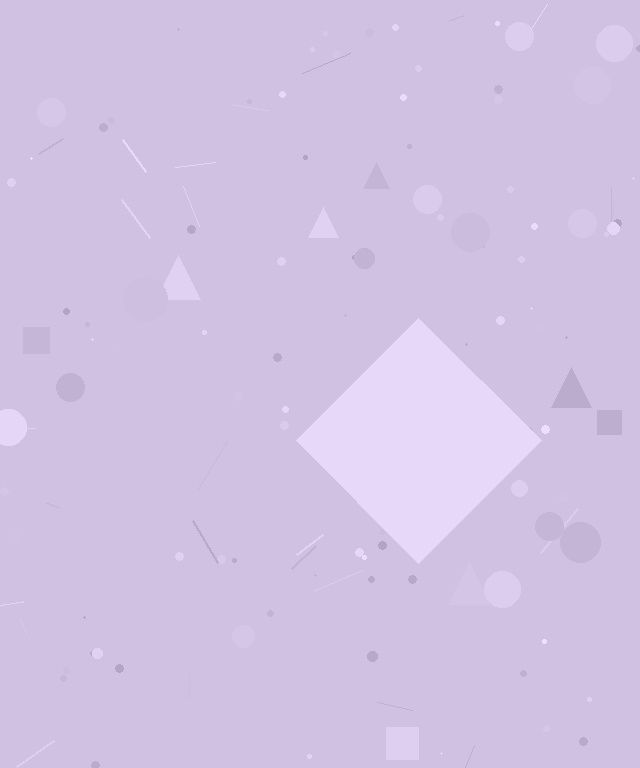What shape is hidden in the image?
A diamond is hidden in the image.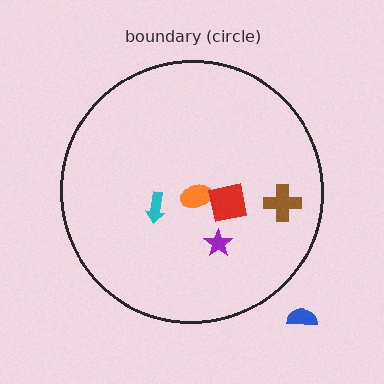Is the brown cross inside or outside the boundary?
Inside.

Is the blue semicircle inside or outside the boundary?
Outside.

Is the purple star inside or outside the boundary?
Inside.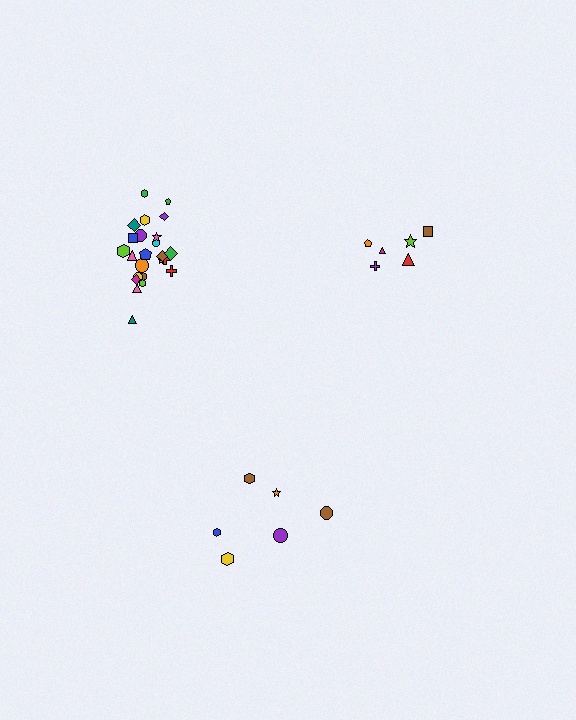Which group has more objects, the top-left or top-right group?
The top-left group.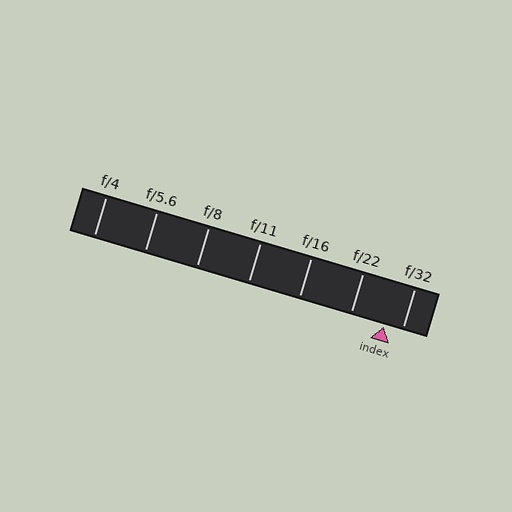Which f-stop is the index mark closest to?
The index mark is closest to f/32.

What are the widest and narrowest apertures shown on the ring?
The widest aperture shown is f/4 and the narrowest is f/32.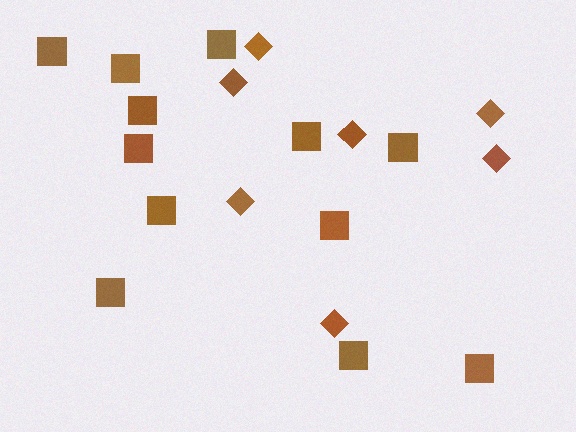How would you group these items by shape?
There are 2 groups: one group of squares (12) and one group of diamonds (7).